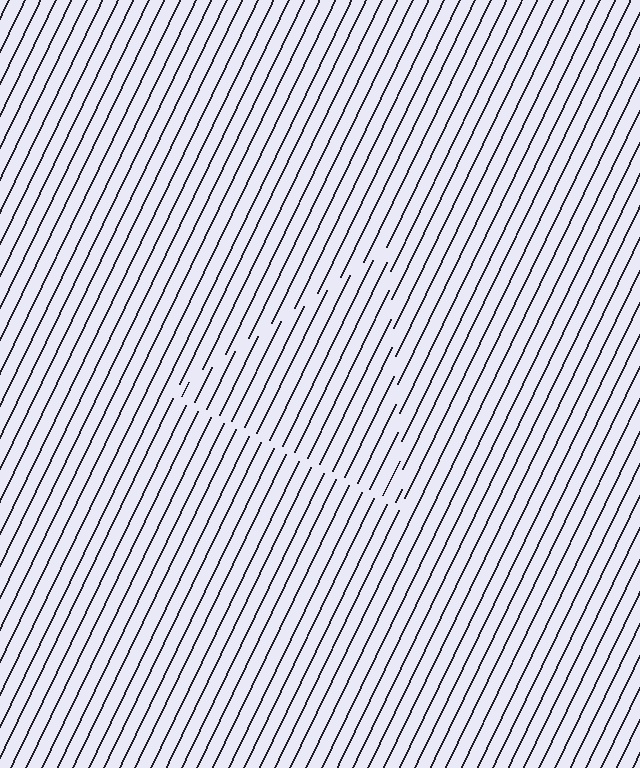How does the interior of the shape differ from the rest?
The interior of the shape contains the same grating, shifted by half a period — the contour is defined by the phase discontinuity where line-ends from the inner and outer gratings abut.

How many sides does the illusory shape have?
3 sides — the line-ends trace a triangle.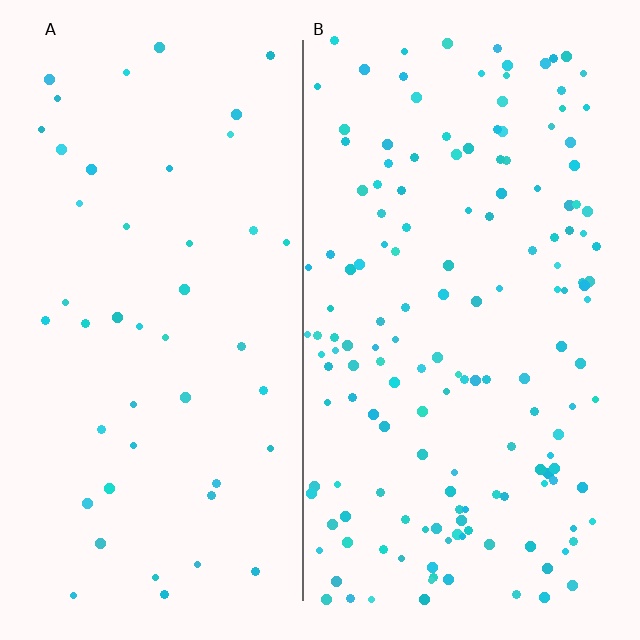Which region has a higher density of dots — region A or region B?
B (the right).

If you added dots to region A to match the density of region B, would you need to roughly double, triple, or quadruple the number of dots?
Approximately triple.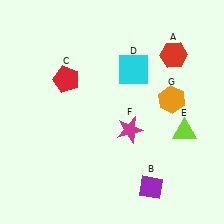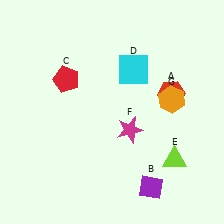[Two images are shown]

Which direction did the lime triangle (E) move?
The lime triangle (E) moved down.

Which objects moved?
The objects that moved are: the red hexagon (A), the lime triangle (E).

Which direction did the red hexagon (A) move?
The red hexagon (A) moved down.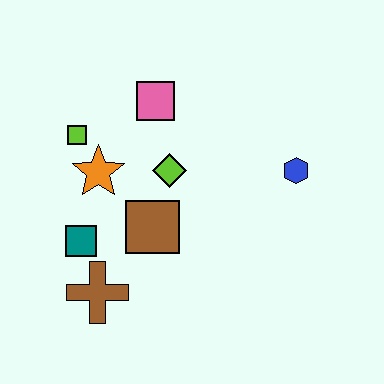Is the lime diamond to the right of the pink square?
Yes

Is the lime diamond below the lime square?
Yes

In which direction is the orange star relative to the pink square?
The orange star is below the pink square.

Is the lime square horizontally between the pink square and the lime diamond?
No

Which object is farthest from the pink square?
The brown cross is farthest from the pink square.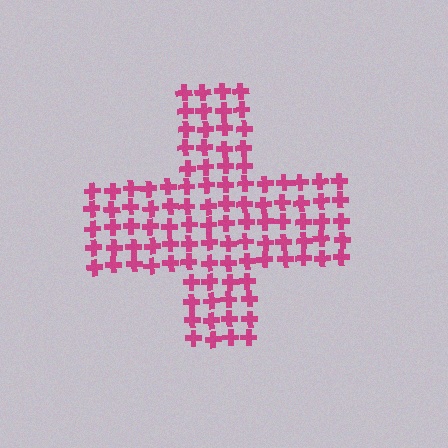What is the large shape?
The large shape is a cross.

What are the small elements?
The small elements are crosses.